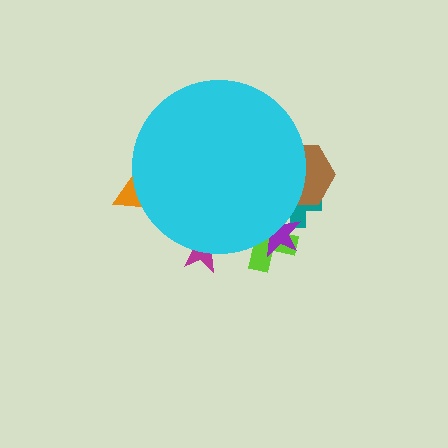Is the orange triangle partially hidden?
Yes, the orange triangle is partially hidden behind the cyan circle.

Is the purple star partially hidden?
Yes, the purple star is partially hidden behind the cyan circle.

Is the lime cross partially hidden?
Yes, the lime cross is partially hidden behind the cyan circle.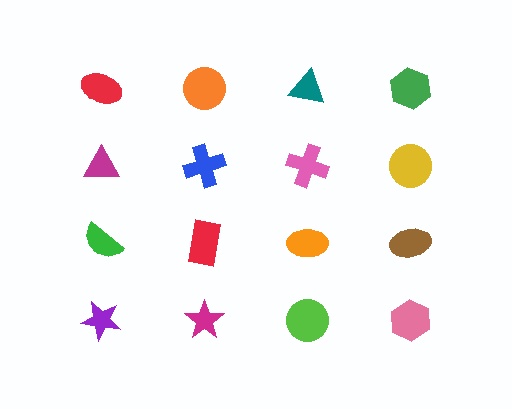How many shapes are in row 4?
4 shapes.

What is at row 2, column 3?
A pink cross.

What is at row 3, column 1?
A green semicircle.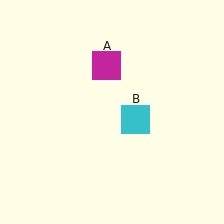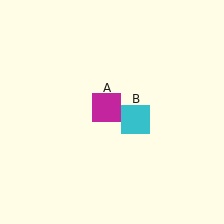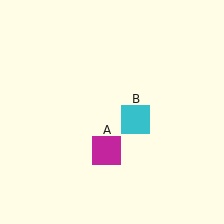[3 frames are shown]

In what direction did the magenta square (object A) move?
The magenta square (object A) moved down.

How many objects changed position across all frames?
1 object changed position: magenta square (object A).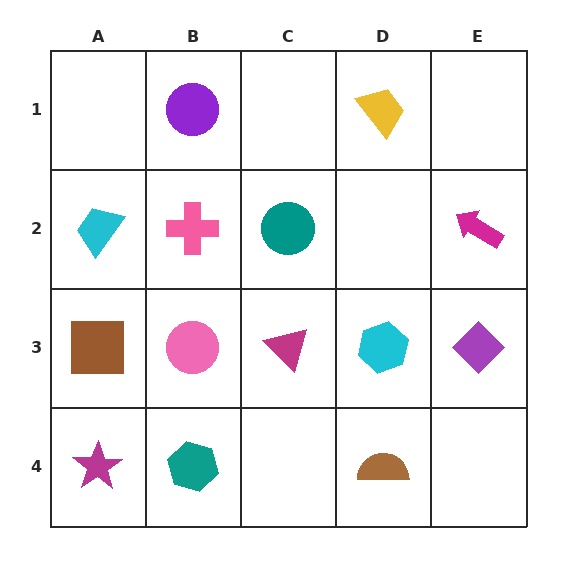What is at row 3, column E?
A purple diamond.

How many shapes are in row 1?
2 shapes.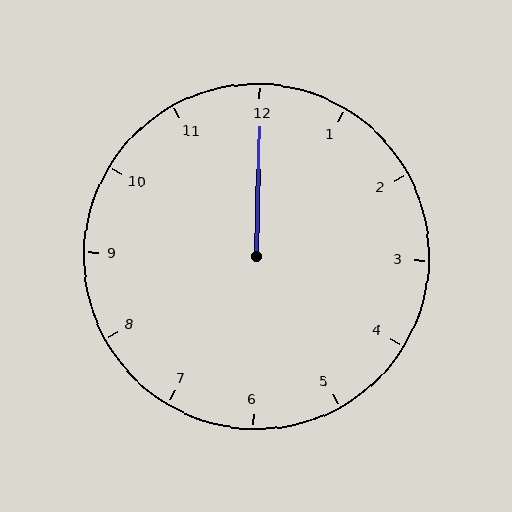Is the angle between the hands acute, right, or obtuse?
It is acute.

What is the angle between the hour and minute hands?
Approximately 0 degrees.